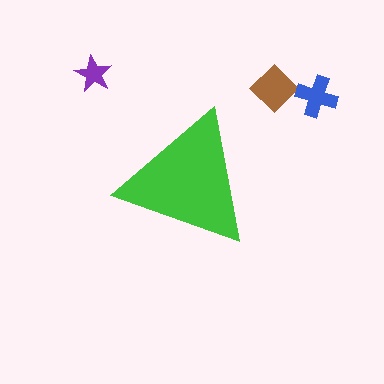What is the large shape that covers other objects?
A green triangle.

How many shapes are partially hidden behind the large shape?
0 shapes are partially hidden.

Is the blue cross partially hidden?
No, the blue cross is fully visible.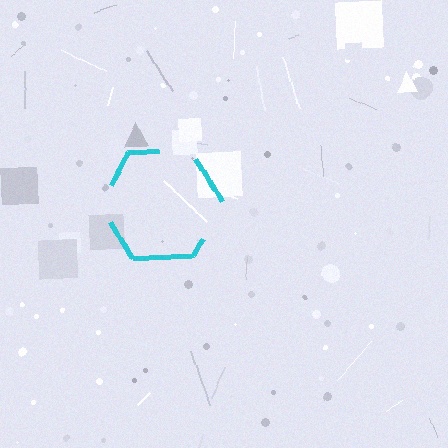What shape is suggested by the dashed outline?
The dashed outline suggests a hexagon.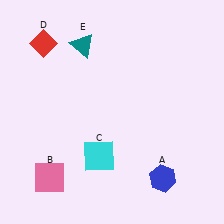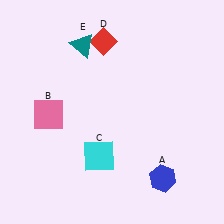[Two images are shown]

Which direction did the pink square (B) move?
The pink square (B) moved up.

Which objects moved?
The objects that moved are: the pink square (B), the red diamond (D).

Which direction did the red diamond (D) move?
The red diamond (D) moved right.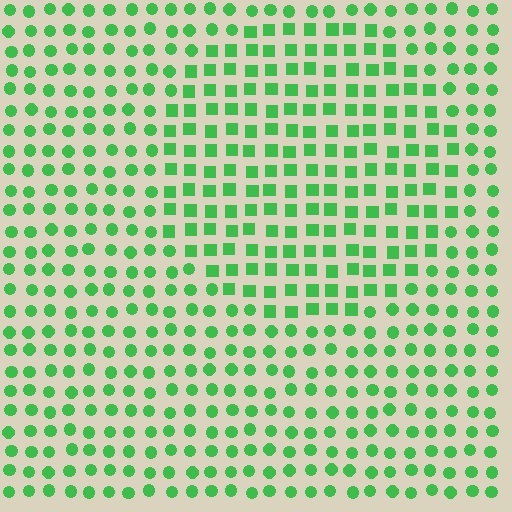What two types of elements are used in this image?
The image uses squares inside the circle region and circles outside it.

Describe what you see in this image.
The image is filled with small green elements arranged in a uniform grid. A circle-shaped region contains squares, while the surrounding area contains circles. The boundary is defined purely by the change in element shape.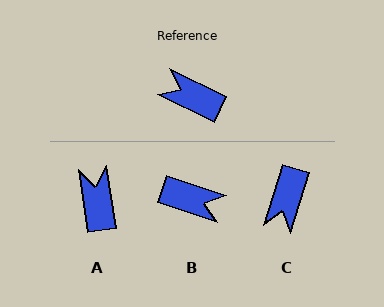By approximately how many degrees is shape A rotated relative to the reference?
Approximately 55 degrees clockwise.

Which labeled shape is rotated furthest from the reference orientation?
B, about 172 degrees away.